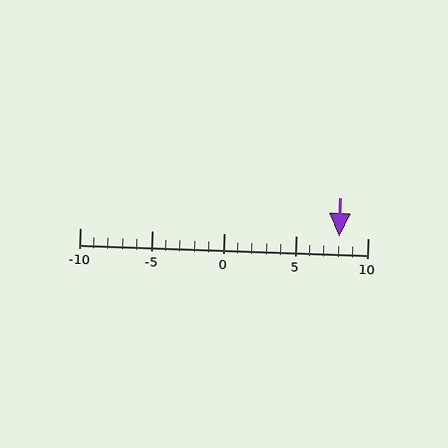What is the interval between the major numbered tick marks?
The major tick marks are spaced 5 units apart.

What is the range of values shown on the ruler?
The ruler shows values from -10 to 10.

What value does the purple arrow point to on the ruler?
The purple arrow points to approximately 8.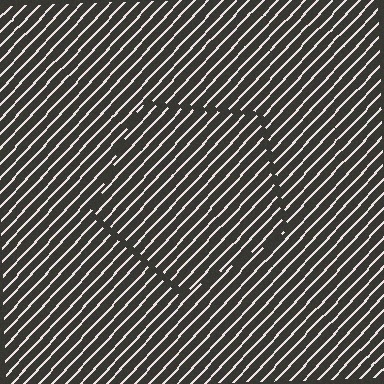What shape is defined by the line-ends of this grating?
An illusory pentagon. The interior of the shape contains the same grating, shifted by half a period — the contour is defined by the phase discontinuity where line-ends from the inner and outer gratings abut.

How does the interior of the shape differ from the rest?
The interior of the shape contains the same grating, shifted by half a period — the contour is defined by the phase discontinuity where line-ends from the inner and outer gratings abut.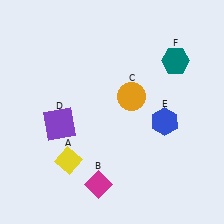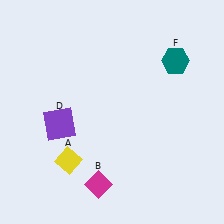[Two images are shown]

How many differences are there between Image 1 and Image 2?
There are 2 differences between the two images.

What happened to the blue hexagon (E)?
The blue hexagon (E) was removed in Image 2. It was in the bottom-right area of Image 1.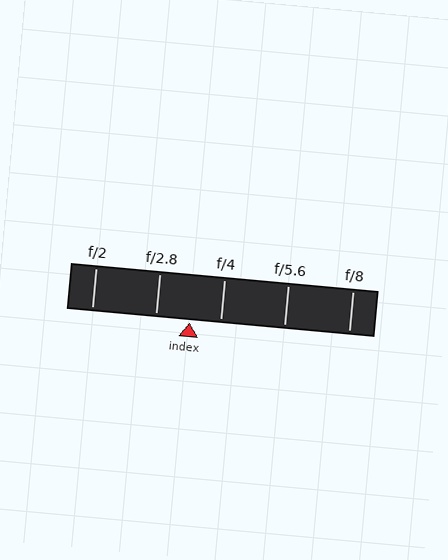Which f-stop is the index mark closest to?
The index mark is closest to f/4.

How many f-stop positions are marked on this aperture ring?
There are 5 f-stop positions marked.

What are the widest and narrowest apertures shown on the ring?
The widest aperture shown is f/2 and the narrowest is f/8.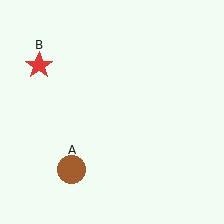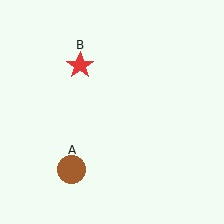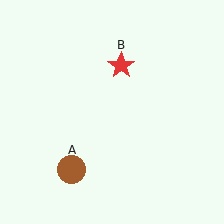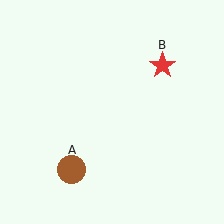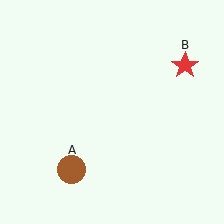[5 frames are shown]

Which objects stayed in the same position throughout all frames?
Brown circle (object A) remained stationary.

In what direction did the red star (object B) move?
The red star (object B) moved right.